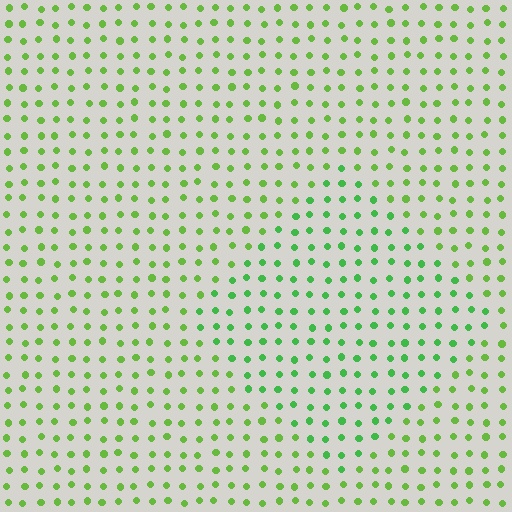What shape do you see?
I see a diamond.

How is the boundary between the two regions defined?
The boundary is defined purely by a slight shift in hue (about 25 degrees). Spacing, size, and orientation are identical on both sides.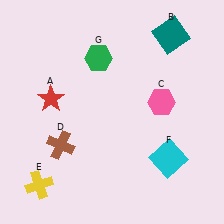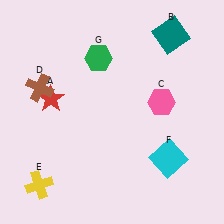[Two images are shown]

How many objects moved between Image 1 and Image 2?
1 object moved between the two images.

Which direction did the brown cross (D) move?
The brown cross (D) moved up.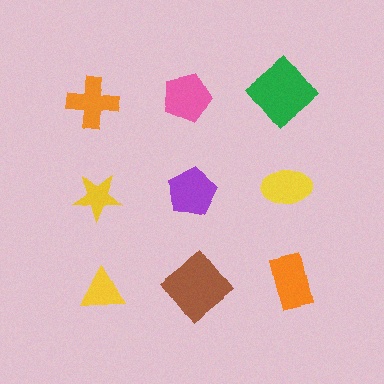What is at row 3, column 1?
A yellow triangle.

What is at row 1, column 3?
A green diamond.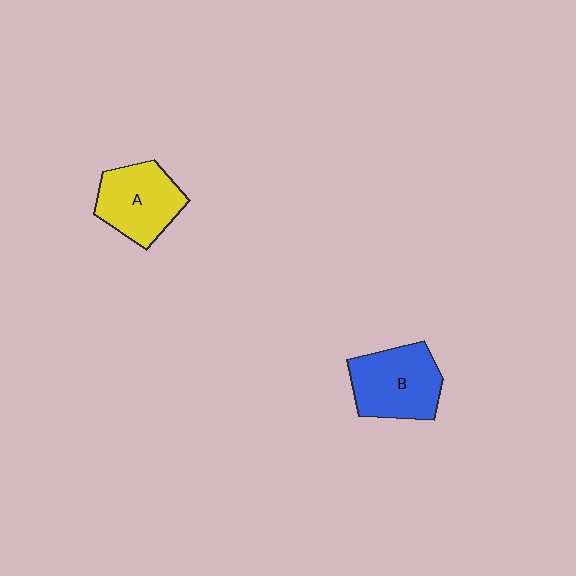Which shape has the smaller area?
Shape A (yellow).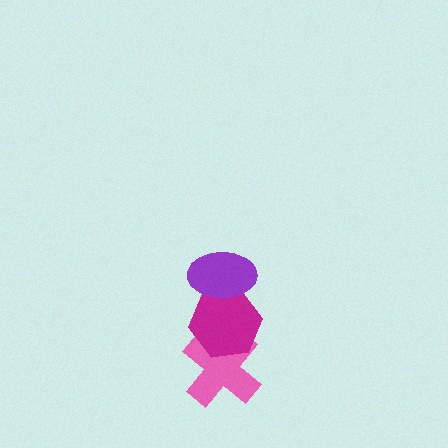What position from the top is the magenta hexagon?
The magenta hexagon is 2nd from the top.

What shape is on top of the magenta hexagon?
The purple ellipse is on top of the magenta hexagon.